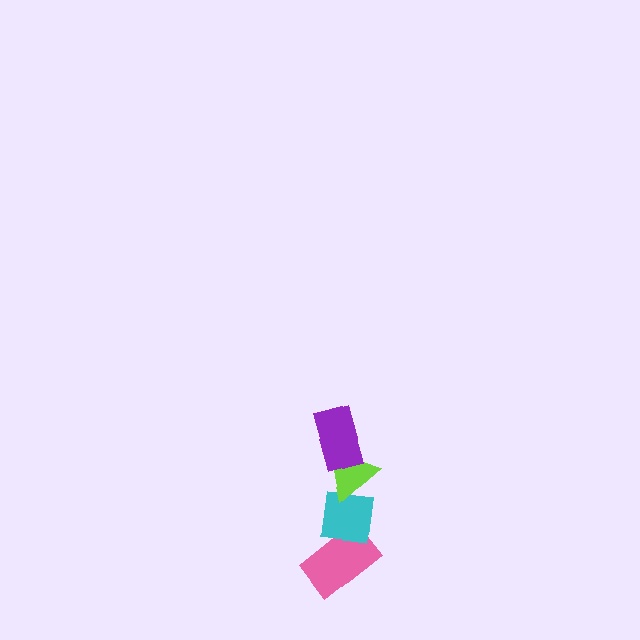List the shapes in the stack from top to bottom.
From top to bottom: the purple rectangle, the lime triangle, the cyan square, the pink rectangle.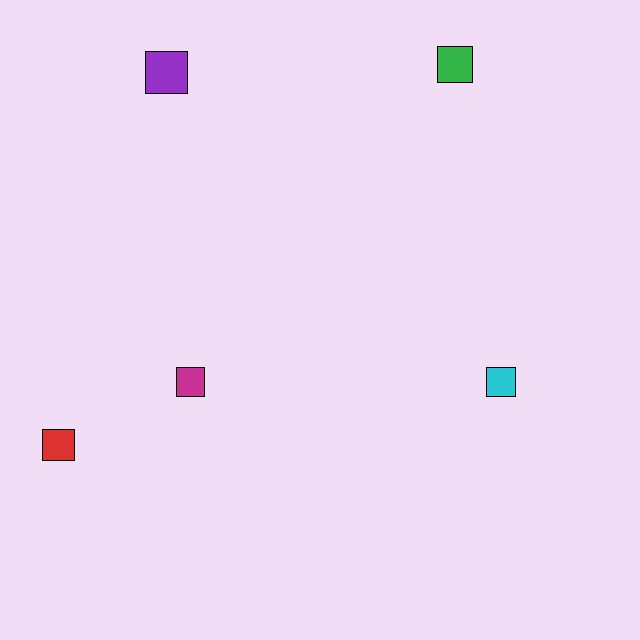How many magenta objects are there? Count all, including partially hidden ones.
There is 1 magenta object.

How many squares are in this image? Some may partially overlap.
There are 5 squares.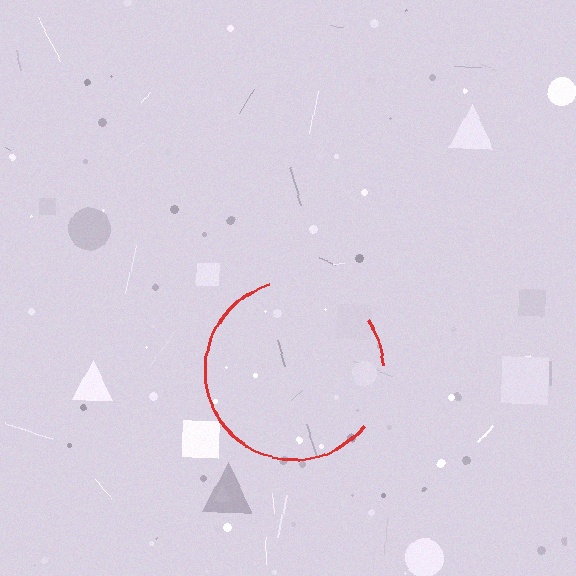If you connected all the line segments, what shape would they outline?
They would outline a circle.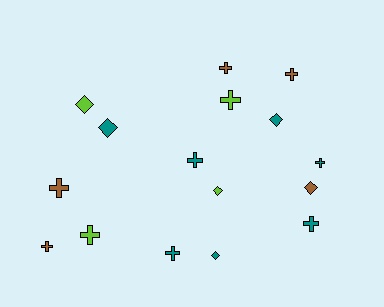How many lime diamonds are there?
There are 2 lime diamonds.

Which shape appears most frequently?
Cross, with 10 objects.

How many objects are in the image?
There are 16 objects.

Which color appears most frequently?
Teal, with 7 objects.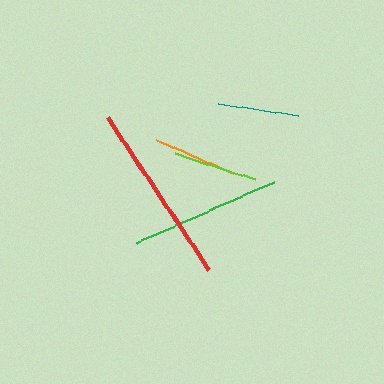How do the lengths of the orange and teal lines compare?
The orange and teal lines are approximately the same length.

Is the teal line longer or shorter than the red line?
The red line is longer than the teal line.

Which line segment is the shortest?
The teal line is the shortest at approximately 80 pixels.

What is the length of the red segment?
The red segment is approximately 183 pixels long.